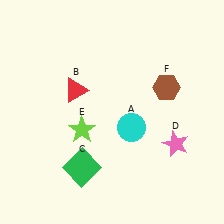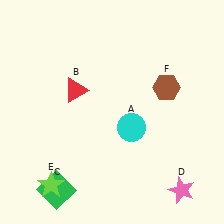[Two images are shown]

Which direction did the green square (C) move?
The green square (C) moved left.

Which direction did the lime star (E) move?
The lime star (E) moved down.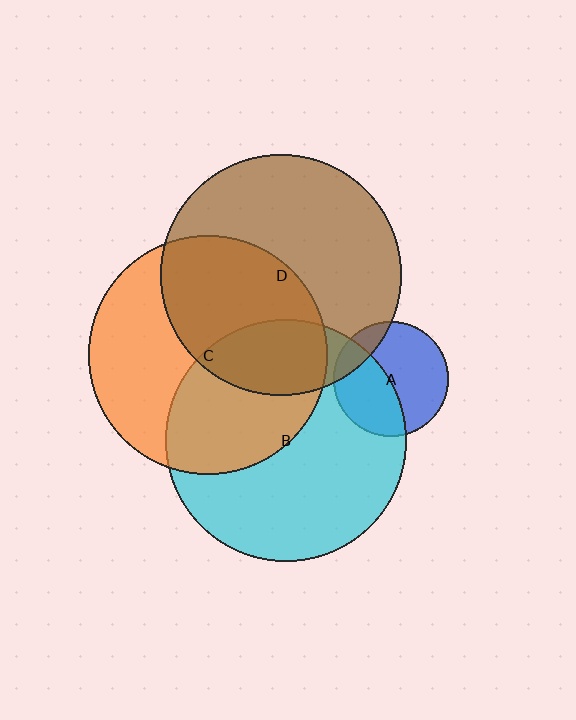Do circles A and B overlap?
Yes.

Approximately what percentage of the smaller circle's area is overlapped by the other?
Approximately 45%.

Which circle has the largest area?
Circle B (cyan).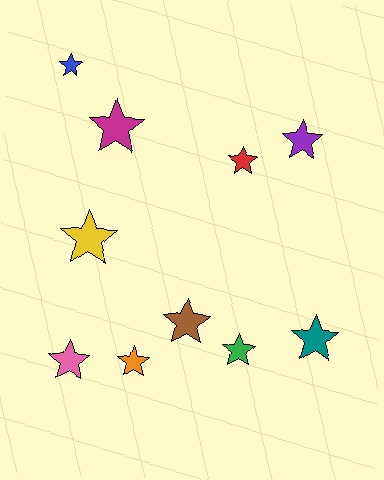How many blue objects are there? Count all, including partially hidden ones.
There is 1 blue object.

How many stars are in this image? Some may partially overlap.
There are 10 stars.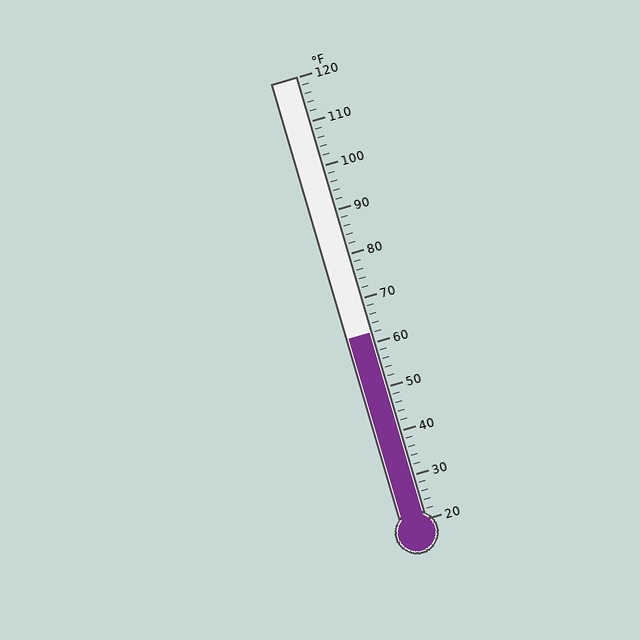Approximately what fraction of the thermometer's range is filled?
The thermometer is filled to approximately 40% of its range.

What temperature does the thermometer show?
The thermometer shows approximately 62°F.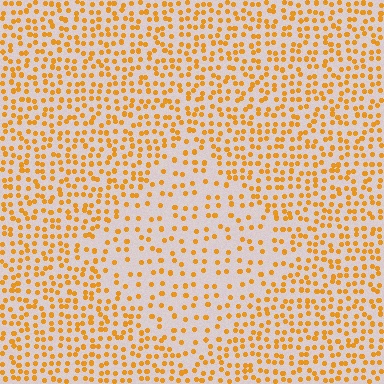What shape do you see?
I see a diamond.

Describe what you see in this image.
The image contains small orange elements arranged at two different densities. A diamond-shaped region is visible where the elements are less densely packed than the surrounding area.